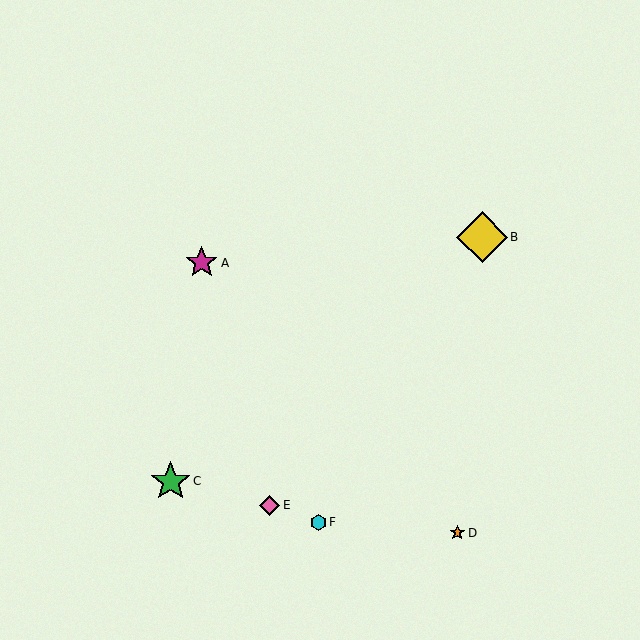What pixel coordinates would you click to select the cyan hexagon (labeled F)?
Click at (318, 522) to select the cyan hexagon F.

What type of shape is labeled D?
Shape D is an orange star.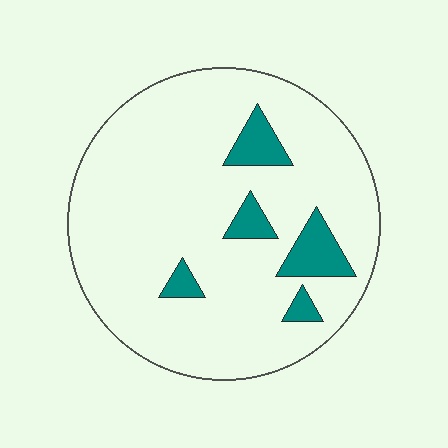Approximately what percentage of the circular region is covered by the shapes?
Approximately 10%.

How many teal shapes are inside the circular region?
5.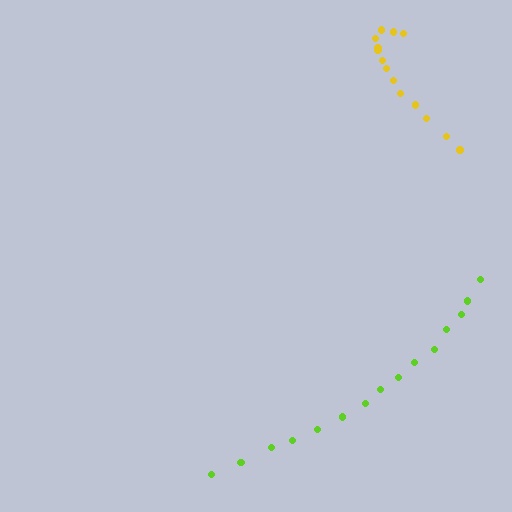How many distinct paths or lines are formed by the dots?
There are 2 distinct paths.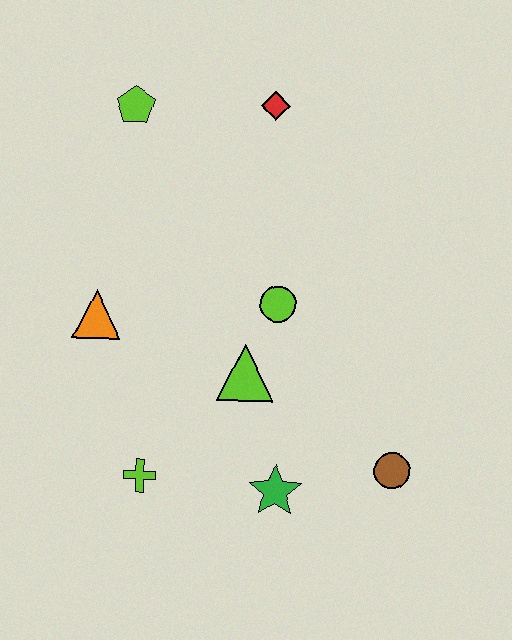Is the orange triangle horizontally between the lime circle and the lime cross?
No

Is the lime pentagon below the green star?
No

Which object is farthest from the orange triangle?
The brown circle is farthest from the orange triangle.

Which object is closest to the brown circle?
The green star is closest to the brown circle.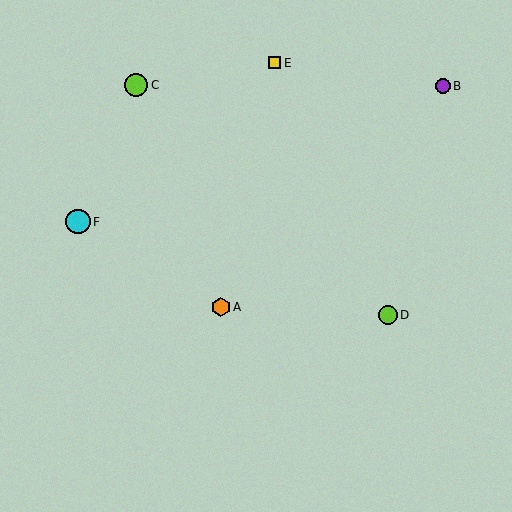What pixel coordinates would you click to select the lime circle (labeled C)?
Click at (136, 85) to select the lime circle C.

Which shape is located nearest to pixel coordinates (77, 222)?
The cyan circle (labeled F) at (78, 222) is nearest to that location.